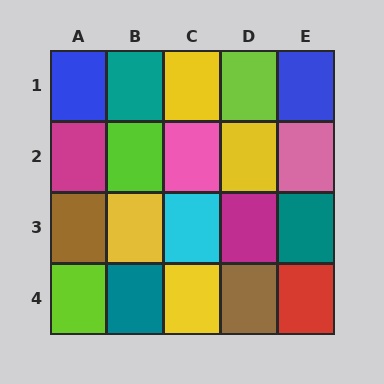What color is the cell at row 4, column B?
Teal.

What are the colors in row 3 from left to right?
Brown, yellow, cyan, magenta, teal.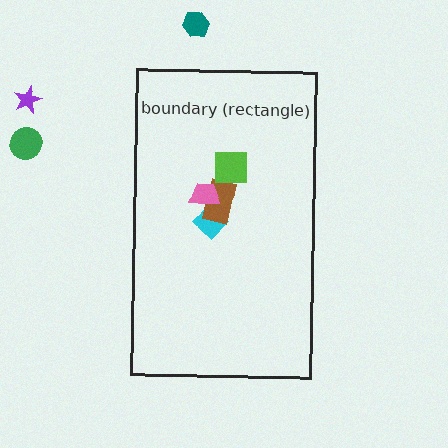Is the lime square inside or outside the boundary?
Inside.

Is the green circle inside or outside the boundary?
Outside.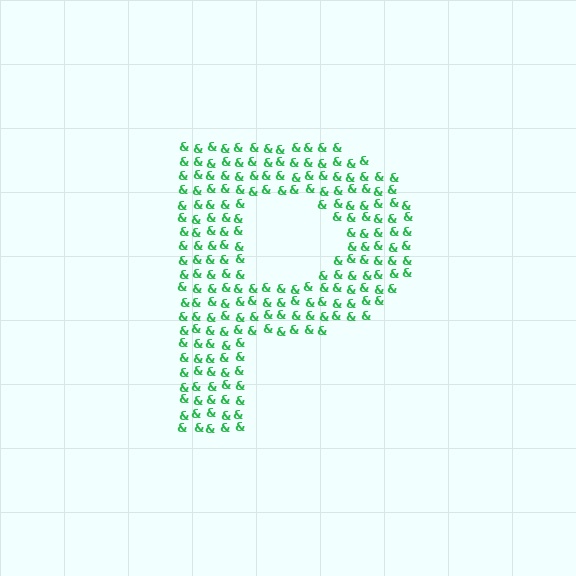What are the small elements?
The small elements are ampersands.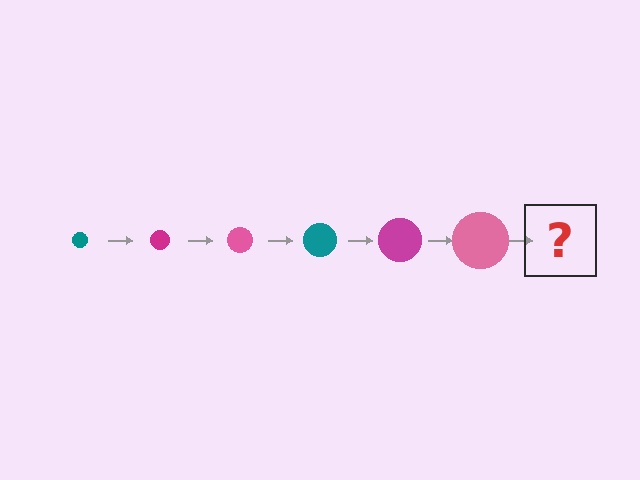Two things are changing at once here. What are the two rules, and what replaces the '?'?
The two rules are that the circle grows larger each step and the color cycles through teal, magenta, and pink. The '?' should be a teal circle, larger than the previous one.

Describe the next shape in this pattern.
It should be a teal circle, larger than the previous one.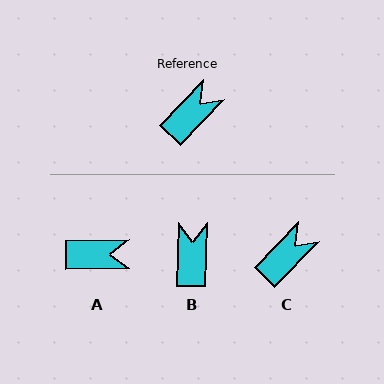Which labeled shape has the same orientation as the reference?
C.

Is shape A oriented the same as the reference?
No, it is off by about 46 degrees.